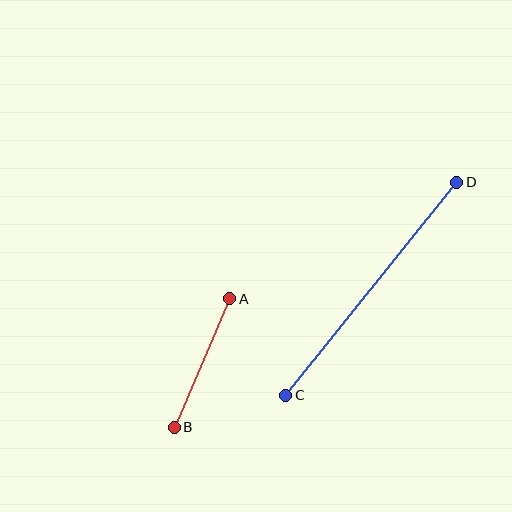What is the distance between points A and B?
The distance is approximately 140 pixels.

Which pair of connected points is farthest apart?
Points C and D are farthest apart.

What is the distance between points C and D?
The distance is approximately 273 pixels.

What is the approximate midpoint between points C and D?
The midpoint is at approximately (371, 289) pixels.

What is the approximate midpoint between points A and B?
The midpoint is at approximately (202, 363) pixels.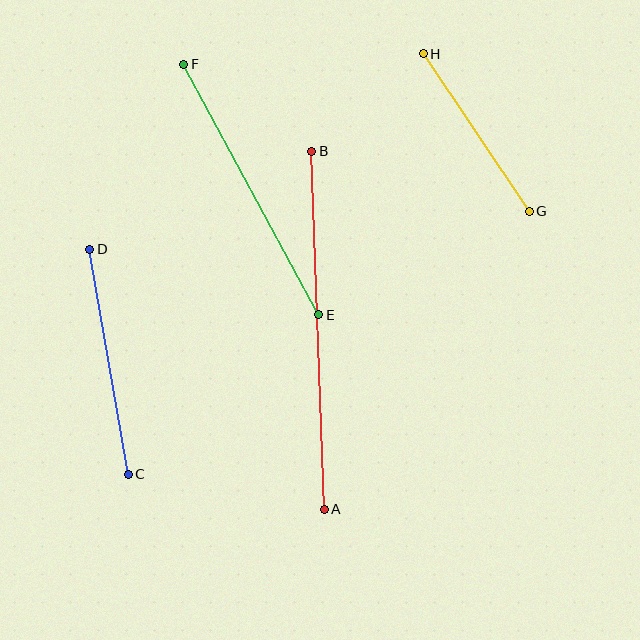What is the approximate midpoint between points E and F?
The midpoint is at approximately (251, 190) pixels.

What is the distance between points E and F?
The distance is approximately 284 pixels.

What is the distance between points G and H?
The distance is approximately 190 pixels.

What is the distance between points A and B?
The distance is approximately 358 pixels.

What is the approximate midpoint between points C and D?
The midpoint is at approximately (109, 362) pixels.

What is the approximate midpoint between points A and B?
The midpoint is at approximately (318, 330) pixels.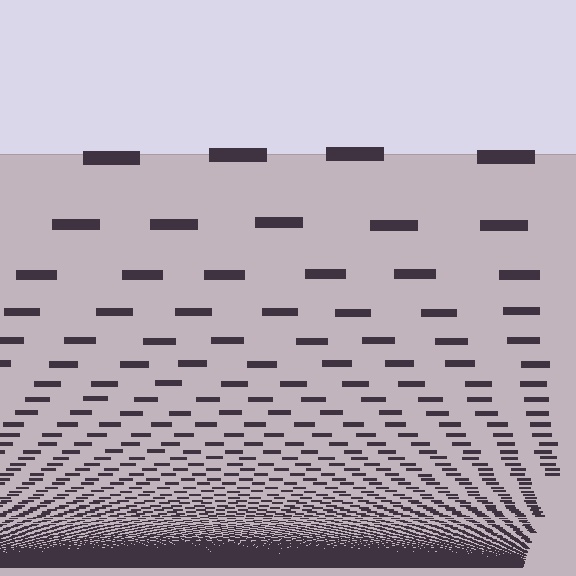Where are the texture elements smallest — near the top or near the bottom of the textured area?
Near the bottom.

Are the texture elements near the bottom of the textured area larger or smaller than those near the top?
Smaller. The gradient is inverted — elements near the bottom are smaller and denser.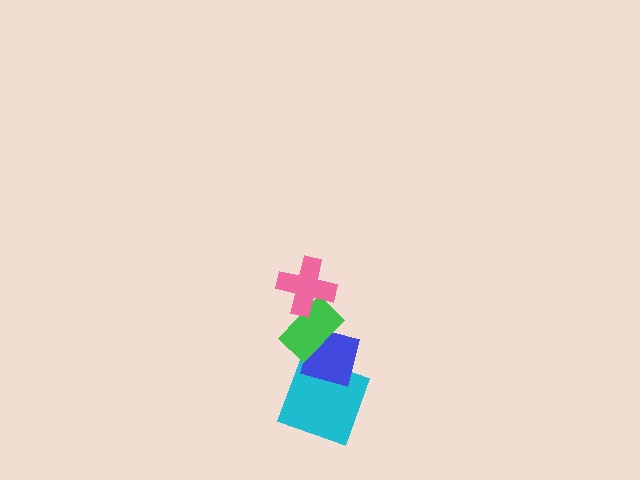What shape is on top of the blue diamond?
The green rectangle is on top of the blue diamond.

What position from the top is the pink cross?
The pink cross is 1st from the top.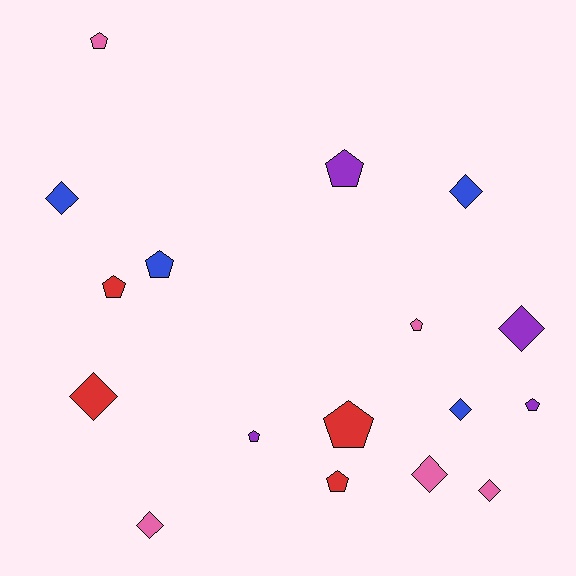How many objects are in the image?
There are 17 objects.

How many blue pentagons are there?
There is 1 blue pentagon.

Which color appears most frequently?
Pink, with 5 objects.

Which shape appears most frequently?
Pentagon, with 9 objects.